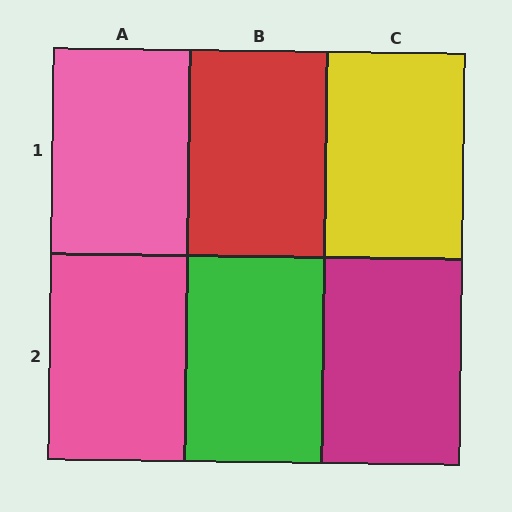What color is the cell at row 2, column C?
Magenta.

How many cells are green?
1 cell is green.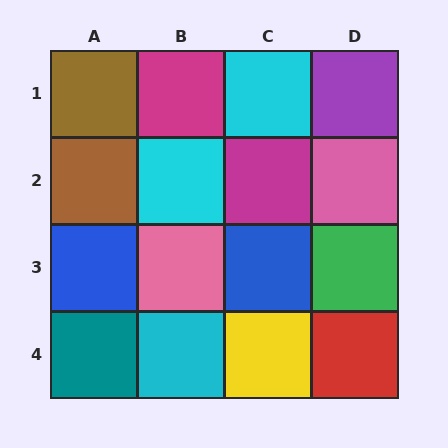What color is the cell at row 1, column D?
Purple.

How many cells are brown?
2 cells are brown.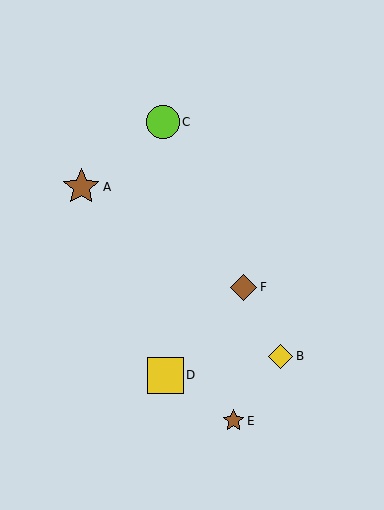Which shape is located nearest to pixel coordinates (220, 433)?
The brown star (labeled E) at (234, 421) is nearest to that location.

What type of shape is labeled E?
Shape E is a brown star.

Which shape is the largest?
The brown star (labeled A) is the largest.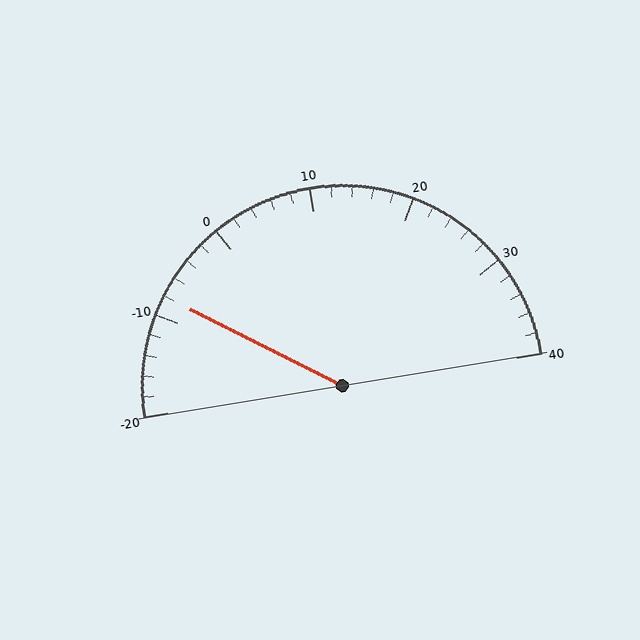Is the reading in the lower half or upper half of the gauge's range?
The reading is in the lower half of the range (-20 to 40).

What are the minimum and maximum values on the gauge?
The gauge ranges from -20 to 40.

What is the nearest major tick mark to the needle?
The nearest major tick mark is -10.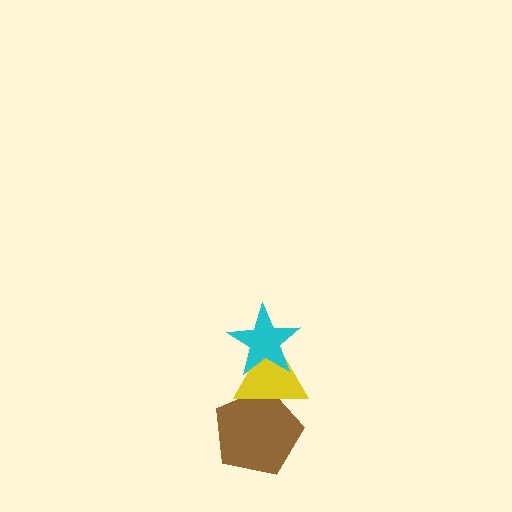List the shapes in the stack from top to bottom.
From top to bottom: the cyan star, the yellow triangle, the brown pentagon.